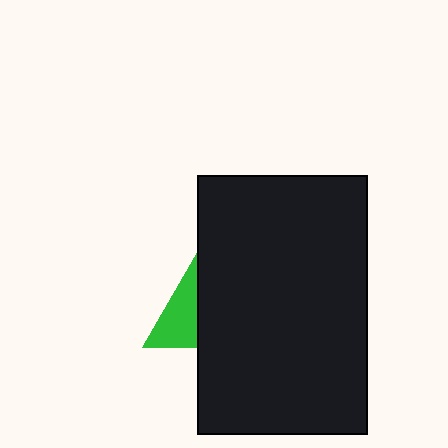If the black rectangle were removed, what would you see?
You would see the complete green triangle.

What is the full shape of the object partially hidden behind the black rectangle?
The partially hidden object is a green triangle.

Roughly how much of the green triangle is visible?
A small part of it is visible (roughly 38%).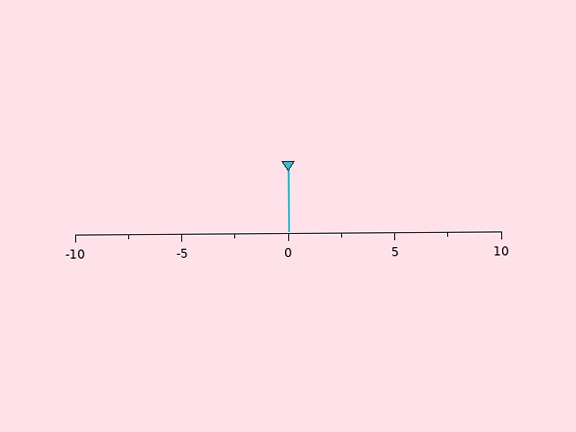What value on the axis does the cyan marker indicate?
The marker indicates approximately 0.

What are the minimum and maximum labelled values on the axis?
The axis runs from -10 to 10.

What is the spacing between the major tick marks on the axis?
The major ticks are spaced 5 apart.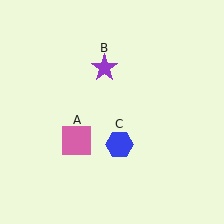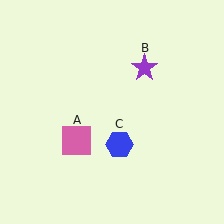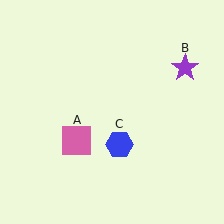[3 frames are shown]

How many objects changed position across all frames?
1 object changed position: purple star (object B).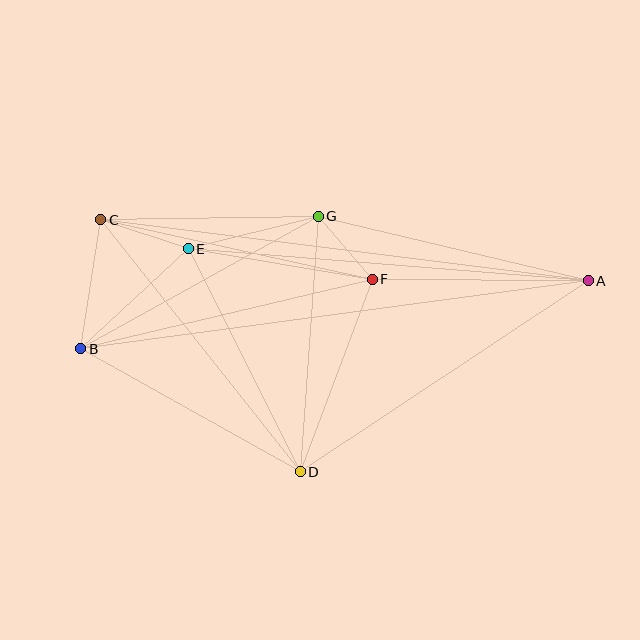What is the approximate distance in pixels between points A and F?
The distance between A and F is approximately 216 pixels.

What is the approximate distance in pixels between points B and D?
The distance between B and D is approximately 251 pixels.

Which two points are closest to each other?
Points F and G are closest to each other.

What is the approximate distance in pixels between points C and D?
The distance between C and D is approximately 322 pixels.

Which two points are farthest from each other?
Points A and B are farthest from each other.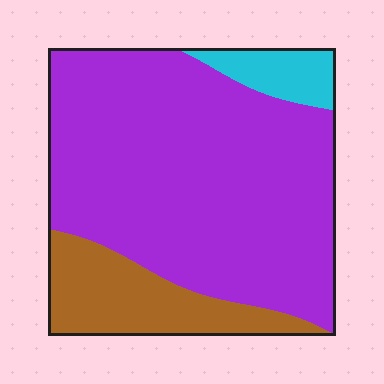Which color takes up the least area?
Cyan, at roughly 5%.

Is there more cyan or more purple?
Purple.